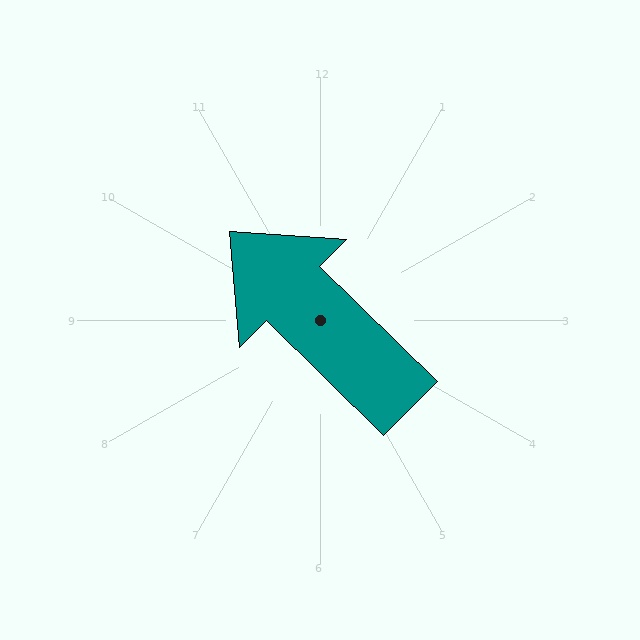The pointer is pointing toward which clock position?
Roughly 10 o'clock.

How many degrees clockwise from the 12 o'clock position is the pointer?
Approximately 314 degrees.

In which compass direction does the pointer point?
Northwest.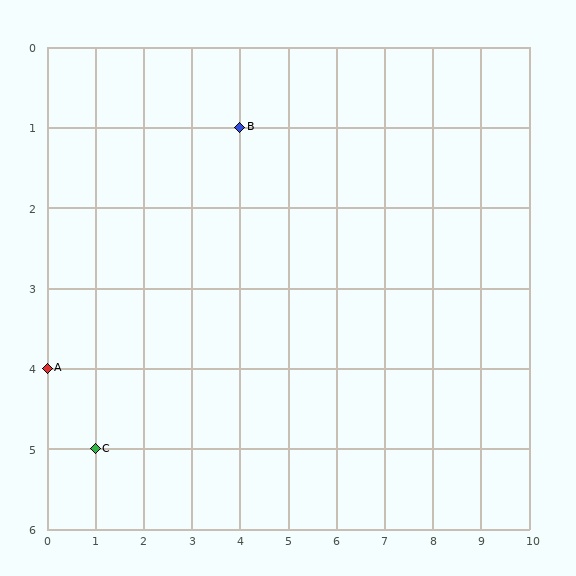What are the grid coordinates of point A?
Point A is at grid coordinates (0, 4).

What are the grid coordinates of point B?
Point B is at grid coordinates (4, 1).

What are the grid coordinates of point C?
Point C is at grid coordinates (1, 5).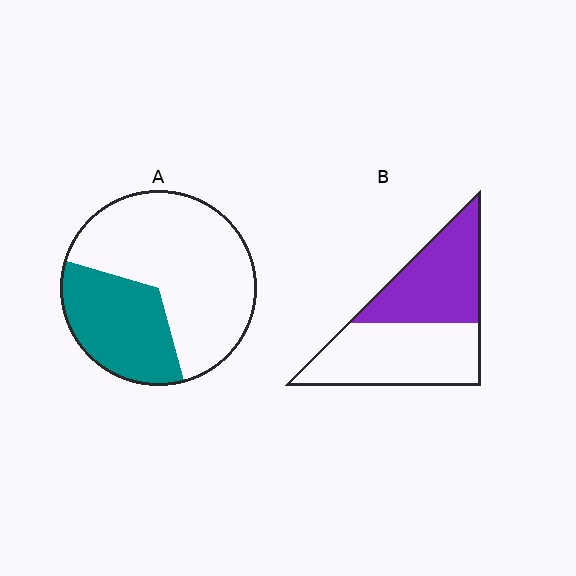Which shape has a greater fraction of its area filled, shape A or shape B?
Shape B.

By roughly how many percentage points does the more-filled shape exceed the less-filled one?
By roughly 10 percentage points (B over A).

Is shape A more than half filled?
No.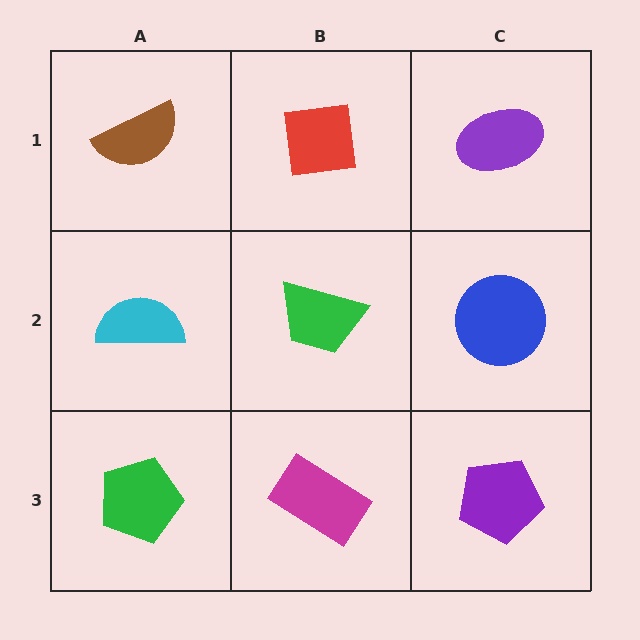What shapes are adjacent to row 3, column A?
A cyan semicircle (row 2, column A), a magenta rectangle (row 3, column B).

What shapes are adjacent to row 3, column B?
A green trapezoid (row 2, column B), a green pentagon (row 3, column A), a purple pentagon (row 3, column C).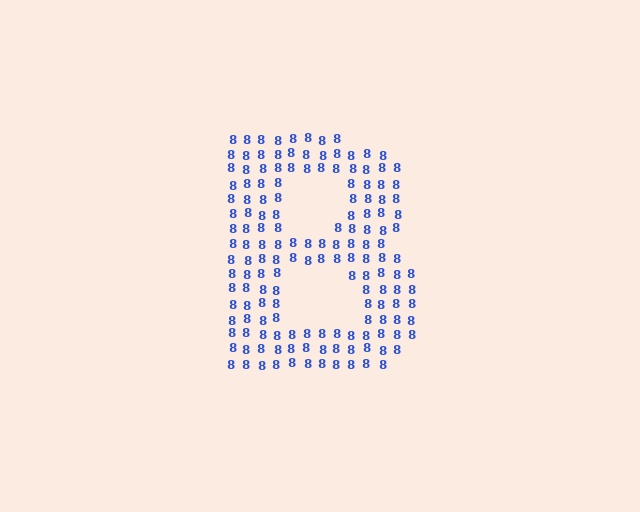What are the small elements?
The small elements are digit 8's.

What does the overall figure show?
The overall figure shows the letter B.